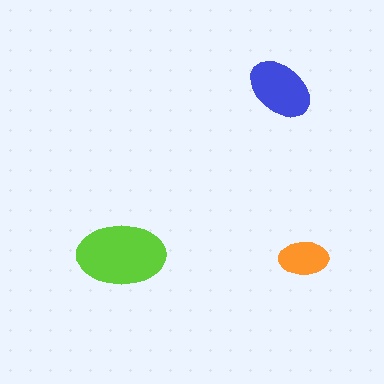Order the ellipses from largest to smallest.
the lime one, the blue one, the orange one.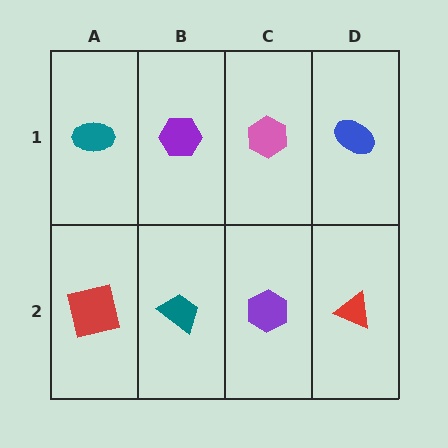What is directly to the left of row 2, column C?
A teal trapezoid.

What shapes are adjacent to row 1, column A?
A red square (row 2, column A), a purple hexagon (row 1, column B).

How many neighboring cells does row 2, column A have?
2.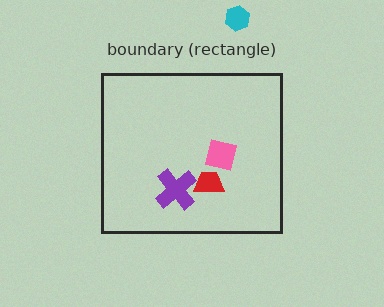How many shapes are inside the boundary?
3 inside, 1 outside.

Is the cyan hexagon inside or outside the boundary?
Outside.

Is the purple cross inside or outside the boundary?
Inside.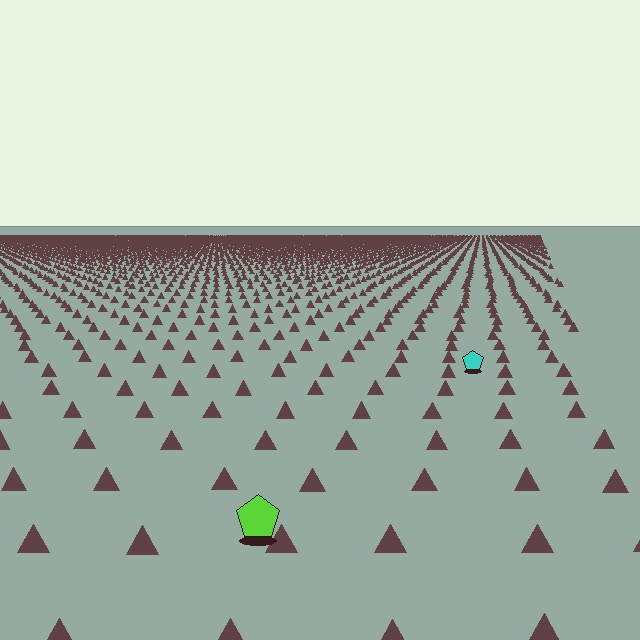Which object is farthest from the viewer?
The cyan pentagon is farthest from the viewer. It appears smaller and the ground texture around it is denser.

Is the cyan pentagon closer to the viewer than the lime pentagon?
No. The lime pentagon is closer — you can tell from the texture gradient: the ground texture is coarser near it.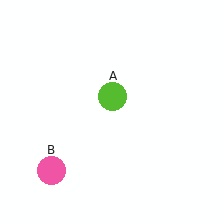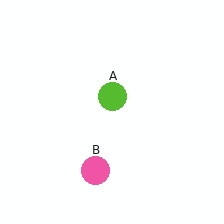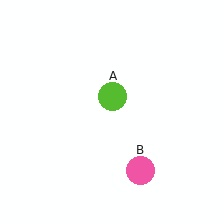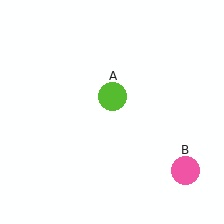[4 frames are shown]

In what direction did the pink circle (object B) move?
The pink circle (object B) moved right.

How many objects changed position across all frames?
1 object changed position: pink circle (object B).